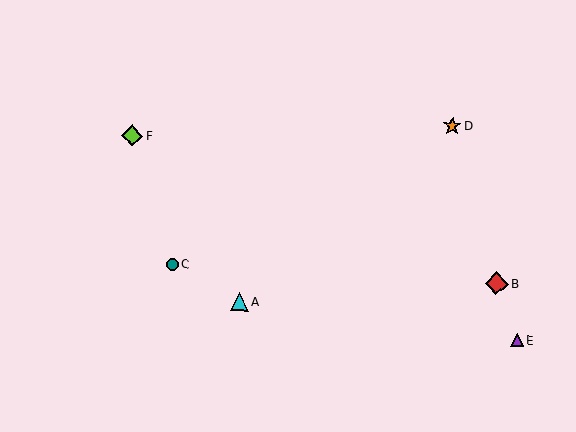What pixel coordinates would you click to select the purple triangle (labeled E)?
Click at (517, 340) to select the purple triangle E.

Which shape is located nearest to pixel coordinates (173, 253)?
The teal circle (labeled C) at (172, 264) is nearest to that location.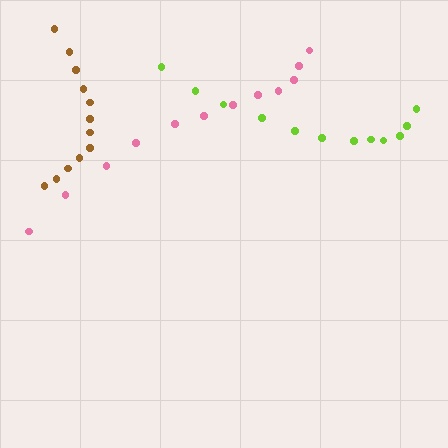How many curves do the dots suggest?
There are 3 distinct paths.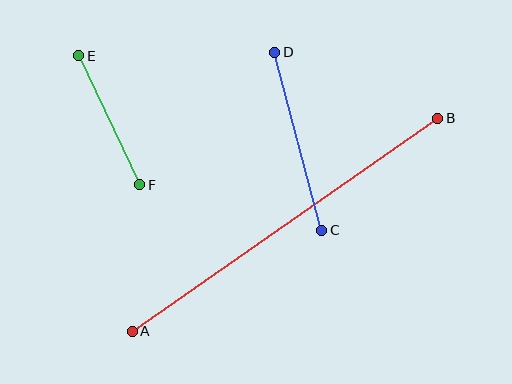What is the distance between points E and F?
The distance is approximately 143 pixels.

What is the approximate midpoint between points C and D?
The midpoint is at approximately (298, 141) pixels.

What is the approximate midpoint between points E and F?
The midpoint is at approximately (109, 120) pixels.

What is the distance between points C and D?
The distance is approximately 184 pixels.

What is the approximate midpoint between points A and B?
The midpoint is at approximately (285, 225) pixels.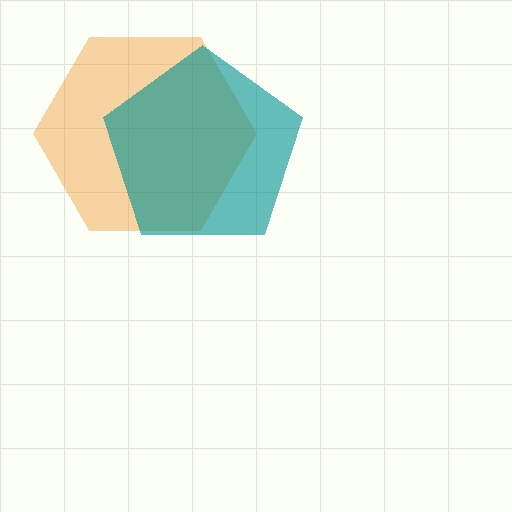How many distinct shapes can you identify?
There are 2 distinct shapes: an orange hexagon, a teal pentagon.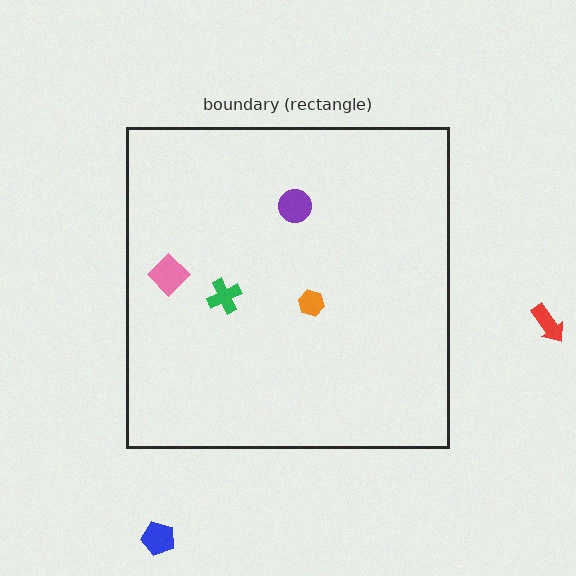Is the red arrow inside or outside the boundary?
Outside.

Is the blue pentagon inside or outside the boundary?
Outside.